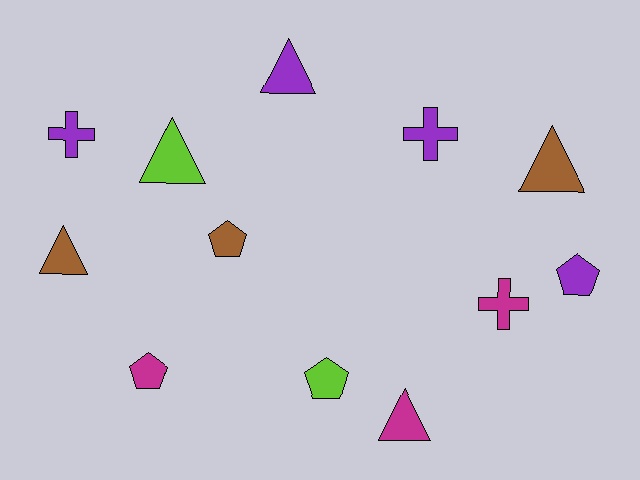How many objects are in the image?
There are 12 objects.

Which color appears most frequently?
Purple, with 4 objects.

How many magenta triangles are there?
There is 1 magenta triangle.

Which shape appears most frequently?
Triangle, with 5 objects.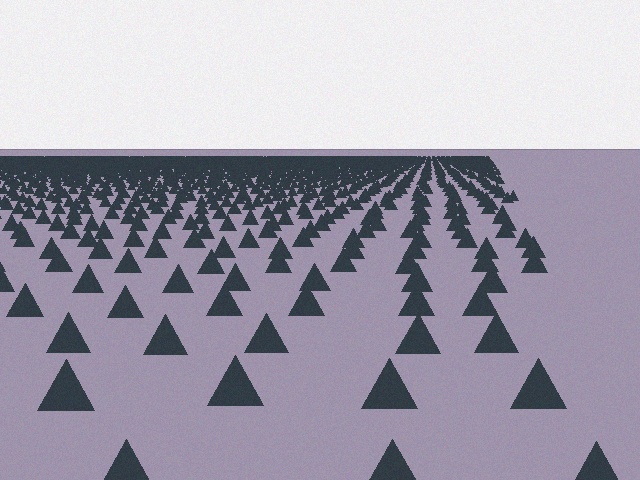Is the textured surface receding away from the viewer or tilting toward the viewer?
The surface is receding away from the viewer. Texture elements get smaller and denser toward the top.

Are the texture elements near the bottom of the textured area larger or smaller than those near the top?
Larger. Near the bottom, elements are closer to the viewer and appear at a bigger on-screen size.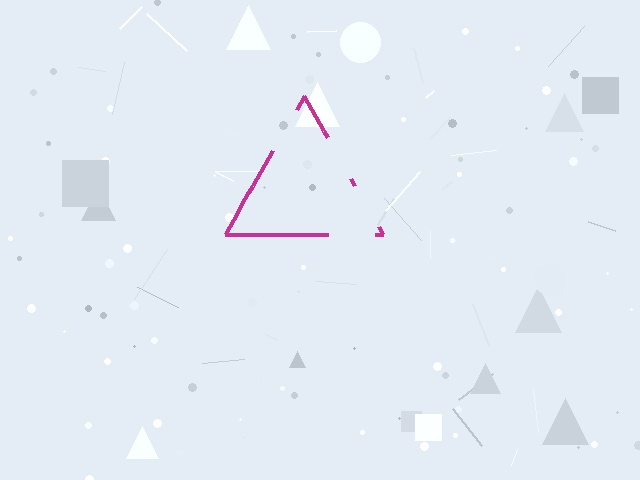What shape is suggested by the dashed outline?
The dashed outline suggests a triangle.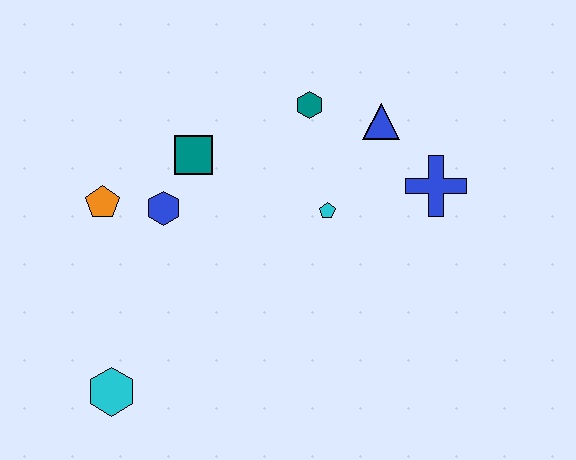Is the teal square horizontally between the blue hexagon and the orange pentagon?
No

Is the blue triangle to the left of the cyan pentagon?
No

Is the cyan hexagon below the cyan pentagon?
Yes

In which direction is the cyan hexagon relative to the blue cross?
The cyan hexagon is to the left of the blue cross.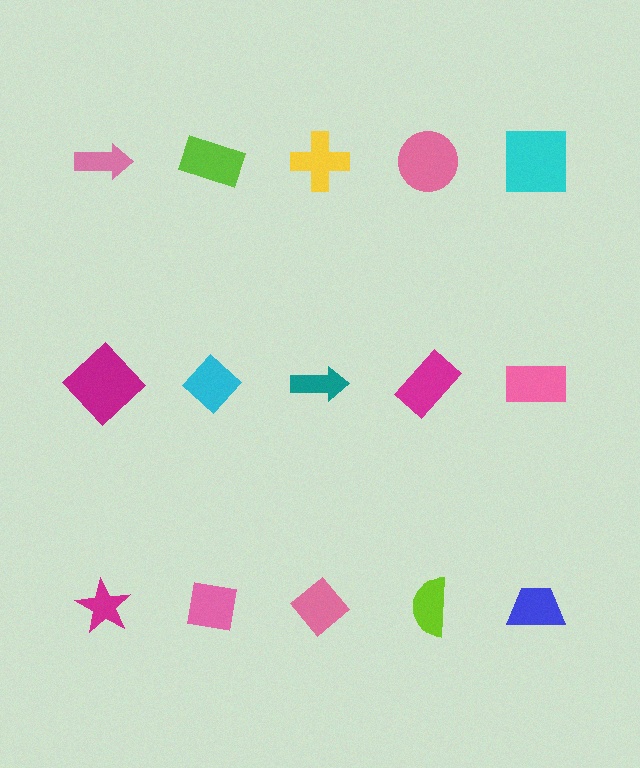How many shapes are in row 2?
5 shapes.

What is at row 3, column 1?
A magenta star.